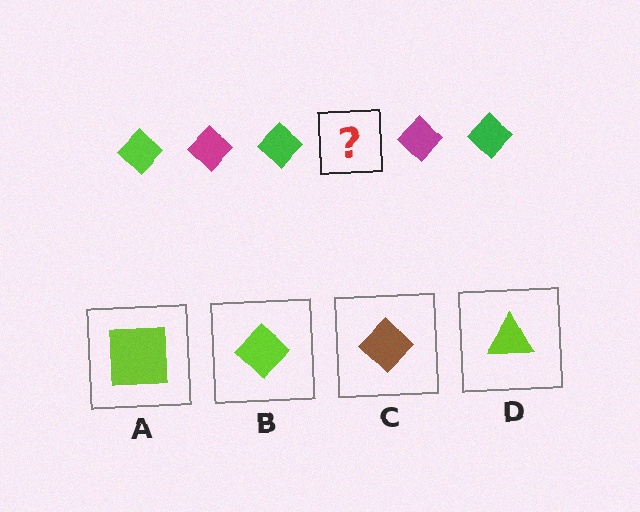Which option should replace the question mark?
Option B.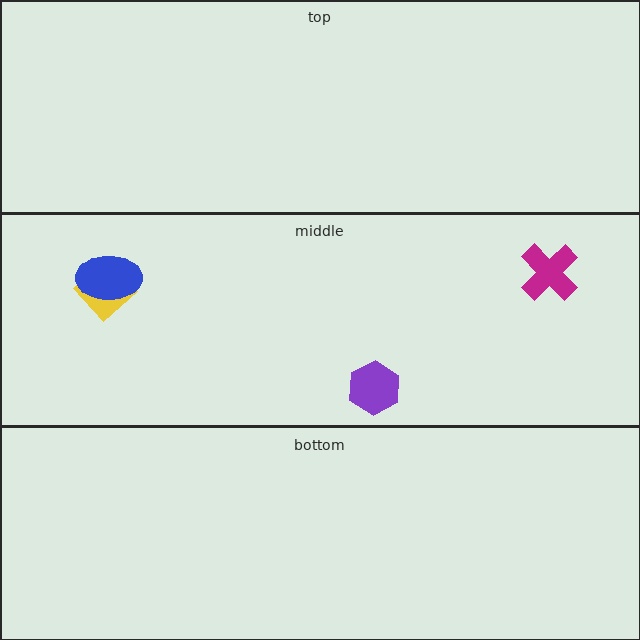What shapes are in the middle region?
The purple hexagon, the magenta cross, the yellow diamond, the blue ellipse.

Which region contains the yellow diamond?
The middle region.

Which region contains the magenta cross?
The middle region.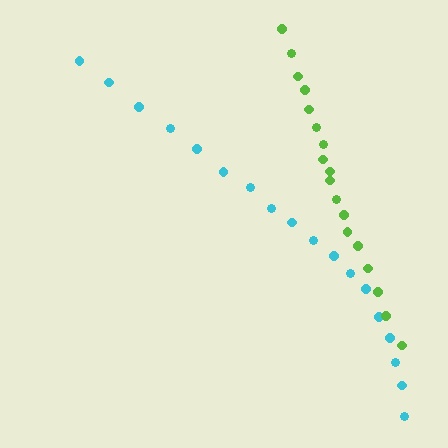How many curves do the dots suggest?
There are 2 distinct paths.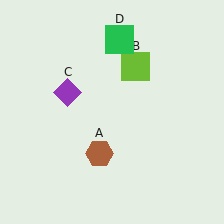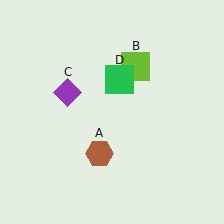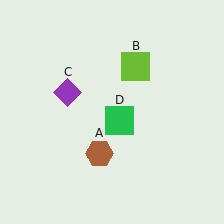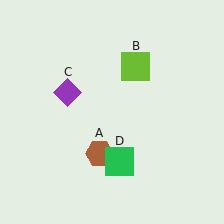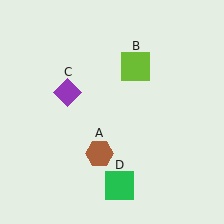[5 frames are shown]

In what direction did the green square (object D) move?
The green square (object D) moved down.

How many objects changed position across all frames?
1 object changed position: green square (object D).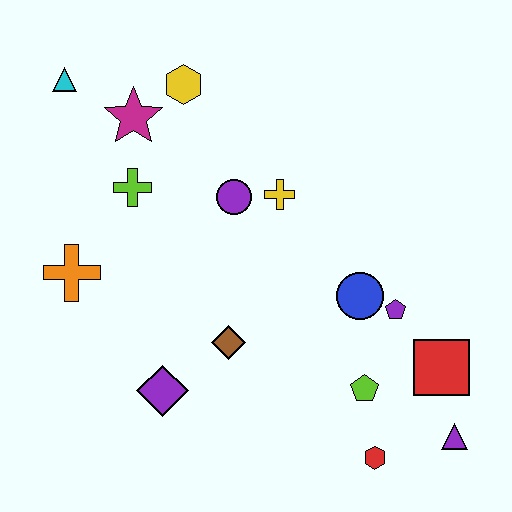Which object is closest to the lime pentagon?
The red hexagon is closest to the lime pentagon.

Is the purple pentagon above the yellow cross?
No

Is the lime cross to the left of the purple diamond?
Yes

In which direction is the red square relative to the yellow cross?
The red square is below the yellow cross.